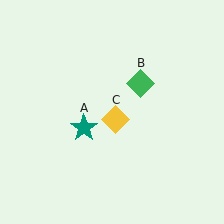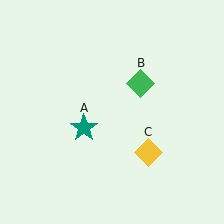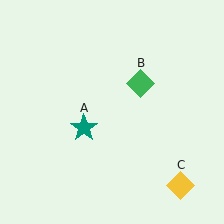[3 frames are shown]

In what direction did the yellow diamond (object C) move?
The yellow diamond (object C) moved down and to the right.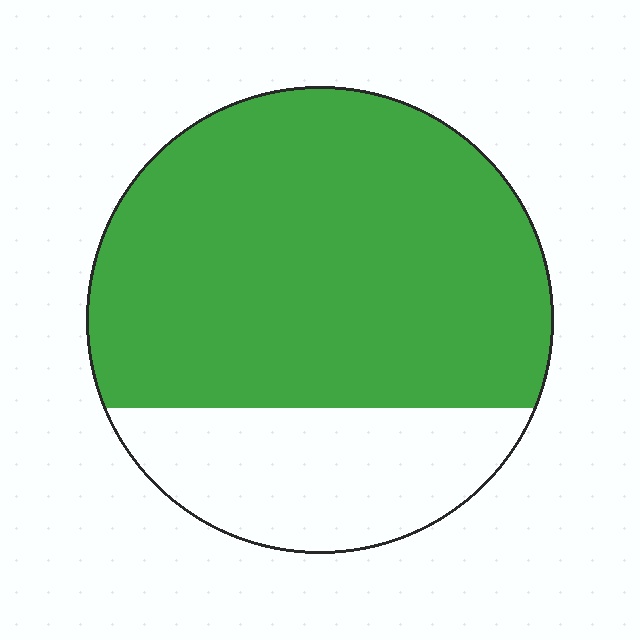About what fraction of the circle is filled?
About three quarters (3/4).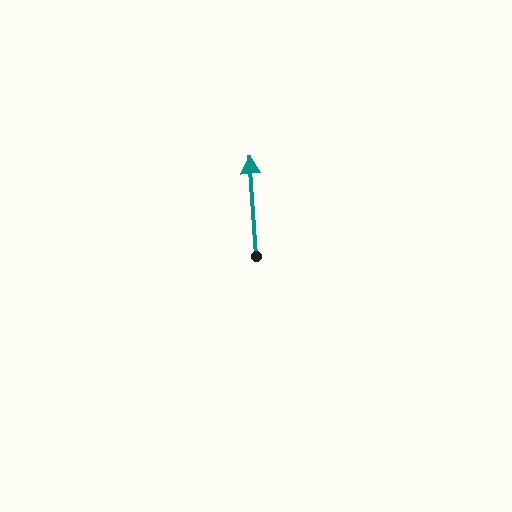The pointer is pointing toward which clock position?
Roughly 12 o'clock.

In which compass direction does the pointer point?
North.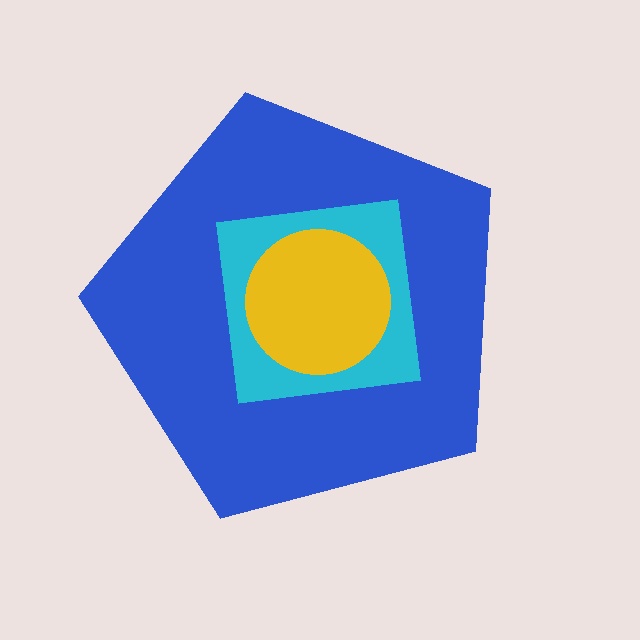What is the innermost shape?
The yellow circle.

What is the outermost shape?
The blue pentagon.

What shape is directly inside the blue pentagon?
The cyan square.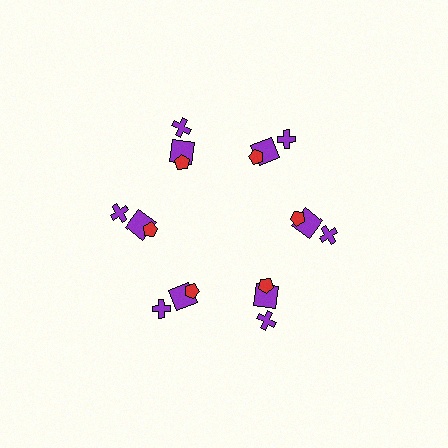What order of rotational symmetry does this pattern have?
This pattern has 6-fold rotational symmetry.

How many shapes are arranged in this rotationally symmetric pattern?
There are 18 shapes, arranged in 6 groups of 3.